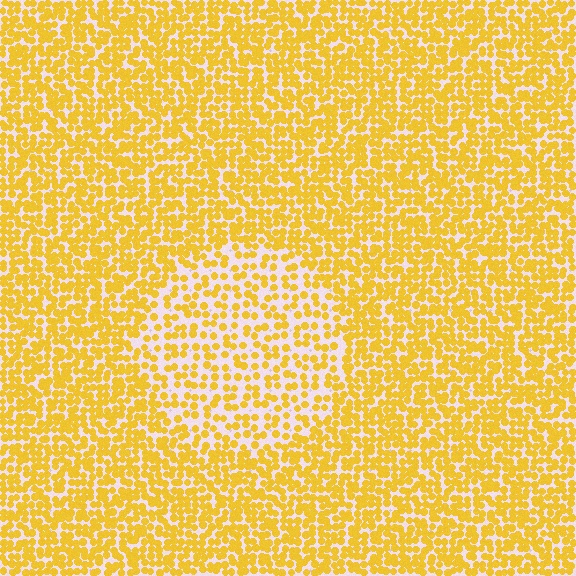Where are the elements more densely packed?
The elements are more densely packed outside the circle boundary.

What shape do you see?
I see a circle.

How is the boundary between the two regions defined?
The boundary is defined by a change in element density (approximately 1.9x ratio). All elements are the same color, size, and shape.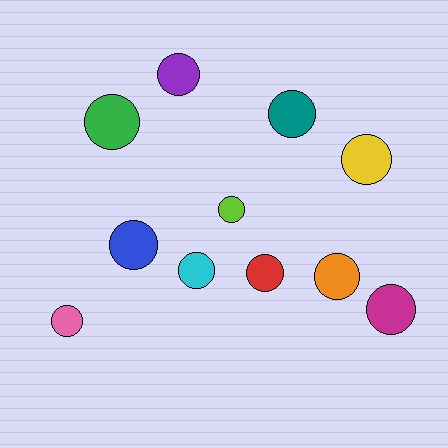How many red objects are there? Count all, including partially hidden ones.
There is 1 red object.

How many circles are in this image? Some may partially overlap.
There are 11 circles.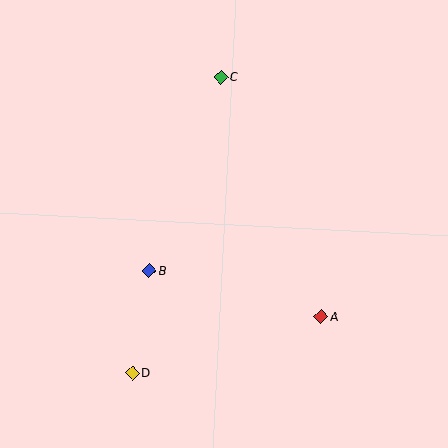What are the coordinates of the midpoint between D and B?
The midpoint between D and B is at (141, 322).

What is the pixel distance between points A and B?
The distance between A and B is 178 pixels.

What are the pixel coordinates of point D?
Point D is at (132, 373).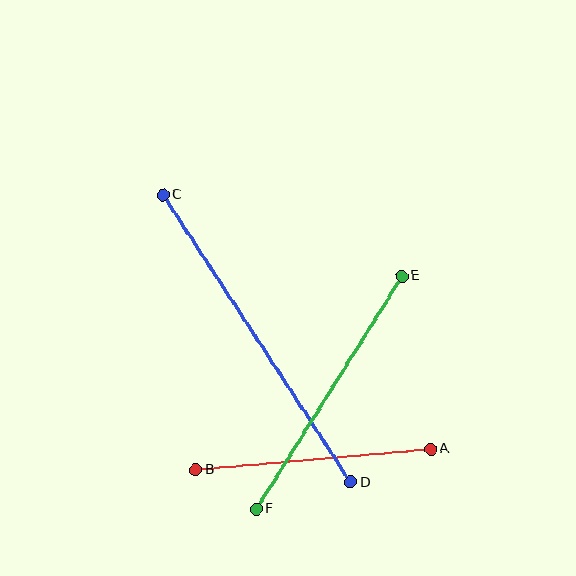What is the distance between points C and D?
The distance is approximately 343 pixels.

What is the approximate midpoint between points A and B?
The midpoint is at approximately (313, 459) pixels.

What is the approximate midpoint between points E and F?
The midpoint is at approximately (329, 393) pixels.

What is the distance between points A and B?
The distance is approximately 235 pixels.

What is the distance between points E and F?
The distance is approximately 275 pixels.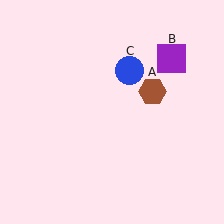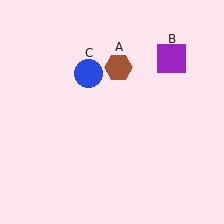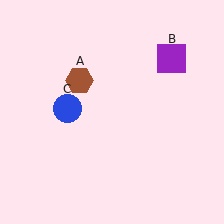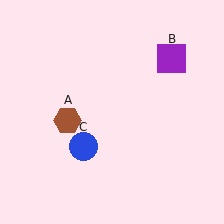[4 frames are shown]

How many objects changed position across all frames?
2 objects changed position: brown hexagon (object A), blue circle (object C).